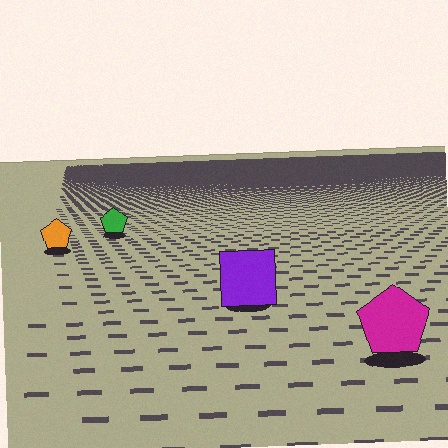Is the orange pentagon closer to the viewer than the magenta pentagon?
No. The magenta pentagon is closer — you can tell from the texture gradient: the ground texture is coarser near it.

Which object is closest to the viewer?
The magenta pentagon is closest. The texture marks near it are larger and more spread out.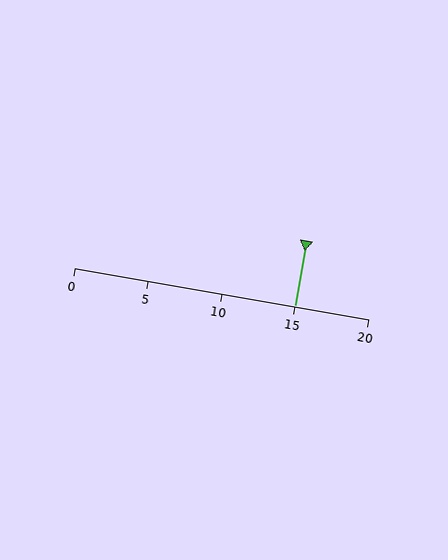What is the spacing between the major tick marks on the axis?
The major ticks are spaced 5 apart.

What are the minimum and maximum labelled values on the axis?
The axis runs from 0 to 20.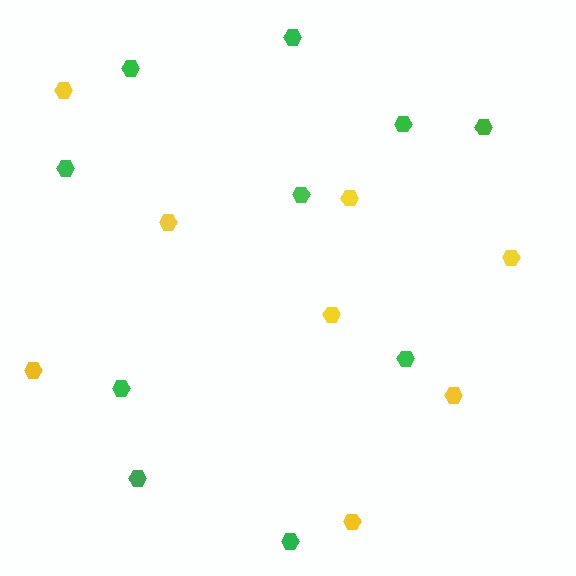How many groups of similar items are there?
There are 2 groups: one group of yellow hexagons (8) and one group of green hexagons (10).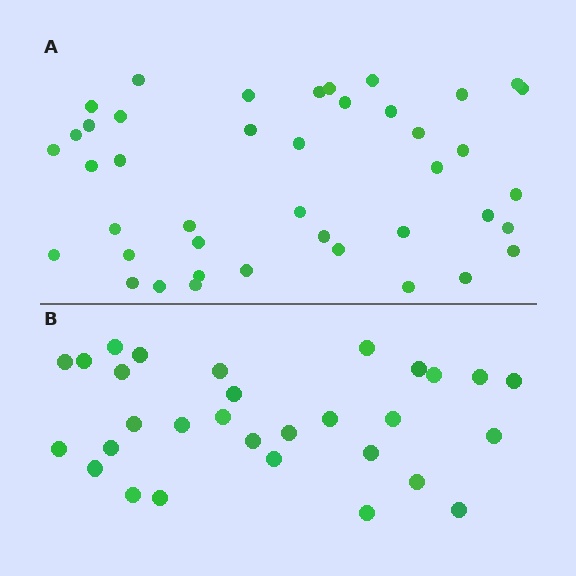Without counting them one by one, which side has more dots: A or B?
Region A (the top region) has more dots.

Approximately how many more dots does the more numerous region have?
Region A has roughly 12 or so more dots than region B.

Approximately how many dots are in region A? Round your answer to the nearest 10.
About 40 dots. (The exact count is 42, which rounds to 40.)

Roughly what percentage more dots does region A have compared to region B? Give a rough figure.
About 40% more.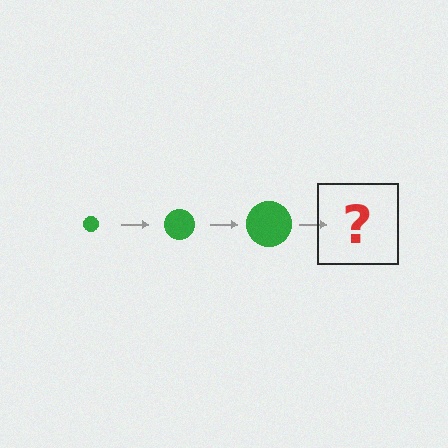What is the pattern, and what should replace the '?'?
The pattern is that the circle gets progressively larger each step. The '?' should be a green circle, larger than the previous one.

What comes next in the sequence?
The next element should be a green circle, larger than the previous one.